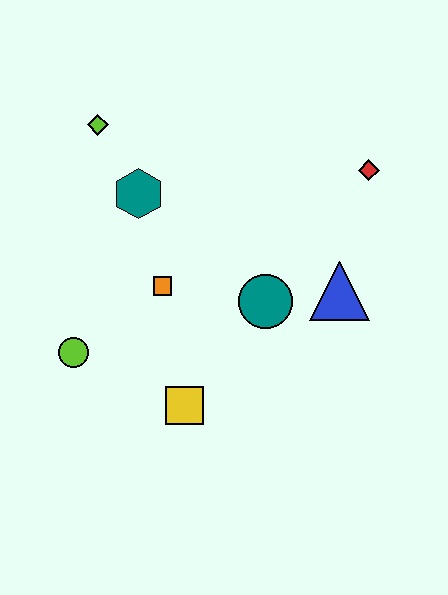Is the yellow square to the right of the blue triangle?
No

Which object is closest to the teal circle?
The blue triangle is closest to the teal circle.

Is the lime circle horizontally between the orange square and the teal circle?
No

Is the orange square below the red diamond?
Yes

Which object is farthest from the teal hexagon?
The red diamond is farthest from the teal hexagon.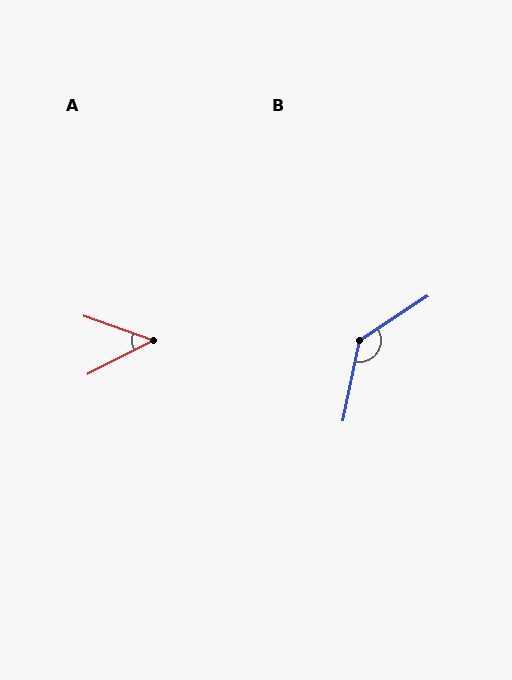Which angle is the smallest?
A, at approximately 47 degrees.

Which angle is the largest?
B, at approximately 135 degrees.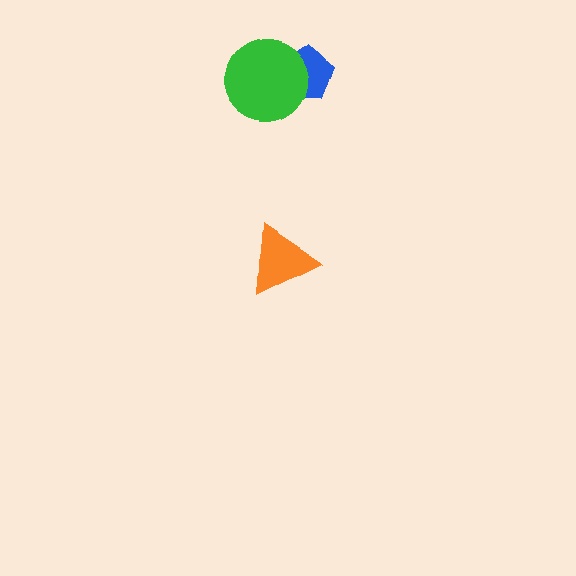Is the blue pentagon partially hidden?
Yes, it is partially covered by another shape.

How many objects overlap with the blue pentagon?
1 object overlaps with the blue pentagon.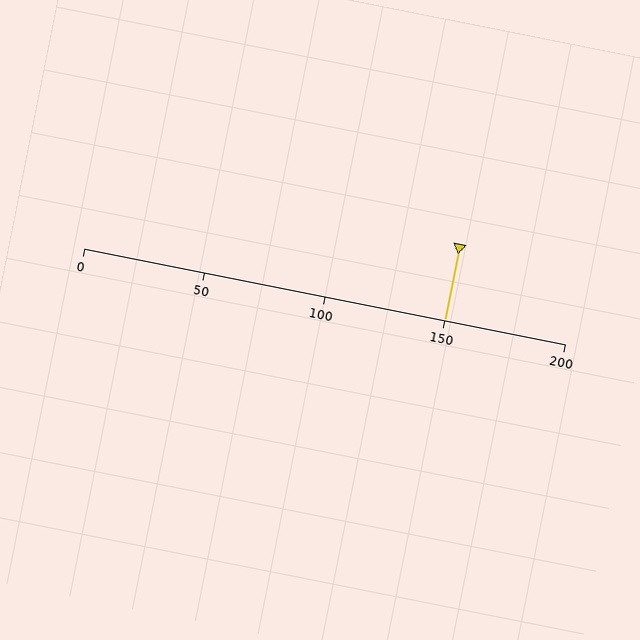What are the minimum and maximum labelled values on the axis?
The axis runs from 0 to 200.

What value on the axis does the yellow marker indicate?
The marker indicates approximately 150.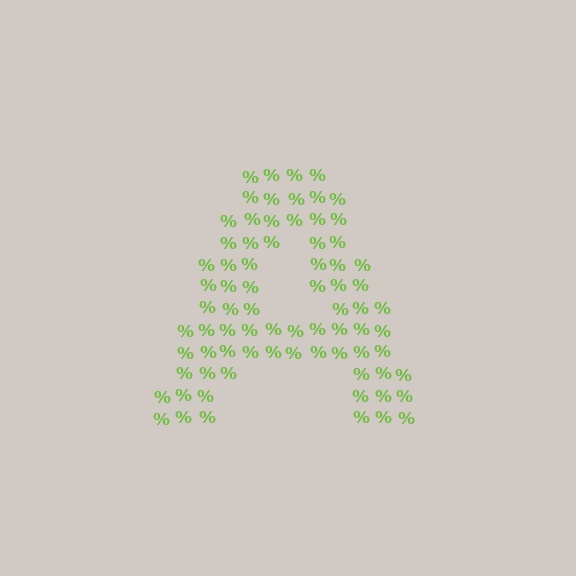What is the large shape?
The large shape is the letter A.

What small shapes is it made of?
It is made of small percent signs.